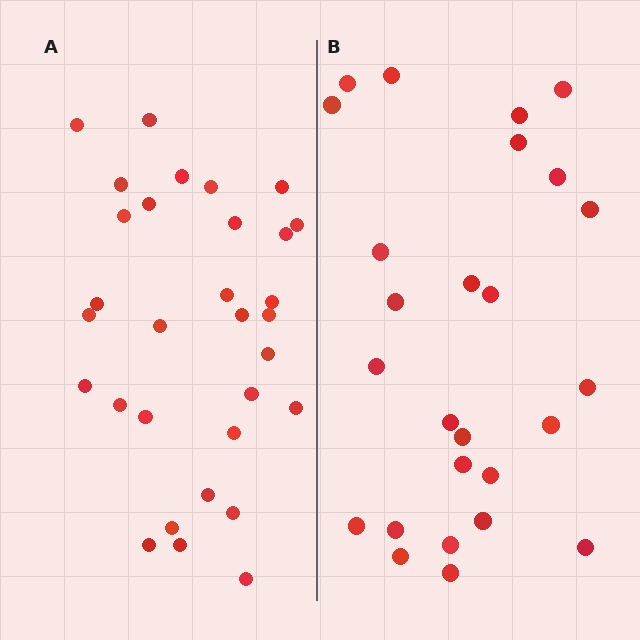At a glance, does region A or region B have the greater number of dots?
Region A (the left region) has more dots.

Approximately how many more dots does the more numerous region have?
Region A has about 5 more dots than region B.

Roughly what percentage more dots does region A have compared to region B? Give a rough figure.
About 20% more.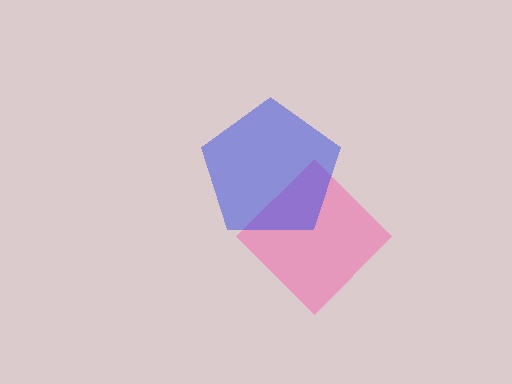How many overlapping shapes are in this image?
There are 2 overlapping shapes in the image.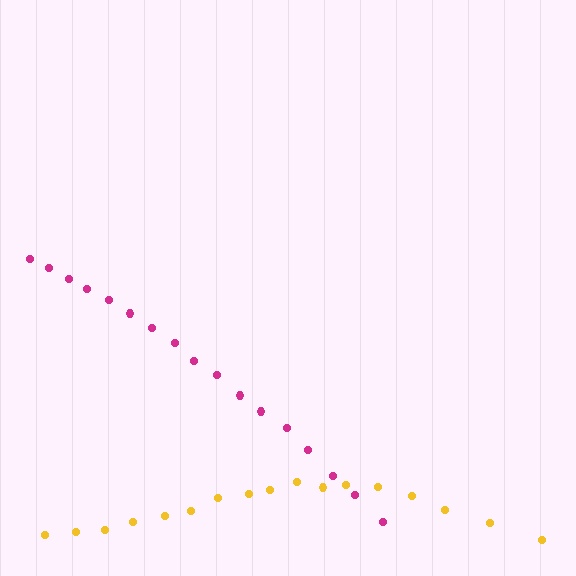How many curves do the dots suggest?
There are 2 distinct paths.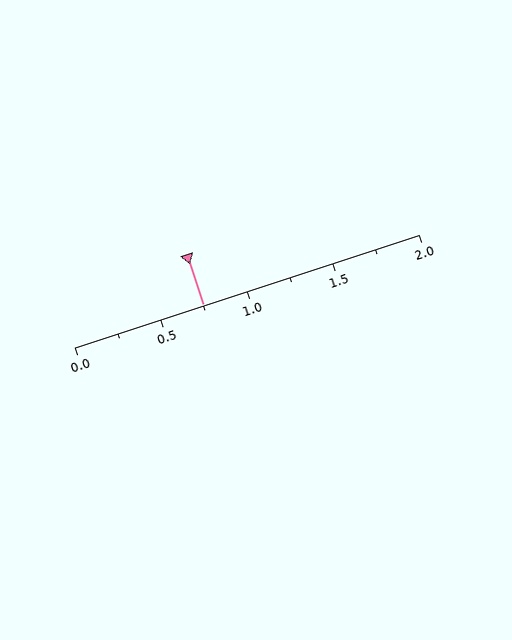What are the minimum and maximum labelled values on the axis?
The axis runs from 0.0 to 2.0.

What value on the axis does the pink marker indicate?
The marker indicates approximately 0.75.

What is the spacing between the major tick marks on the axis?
The major ticks are spaced 0.5 apart.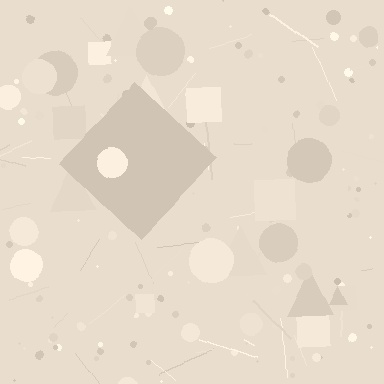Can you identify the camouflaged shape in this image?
The camouflaged shape is a diamond.